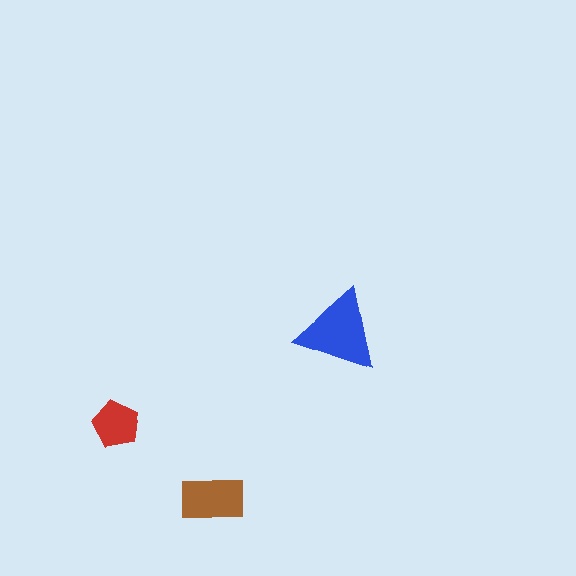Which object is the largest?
The blue triangle.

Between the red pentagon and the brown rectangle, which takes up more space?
The brown rectangle.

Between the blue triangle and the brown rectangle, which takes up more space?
The blue triangle.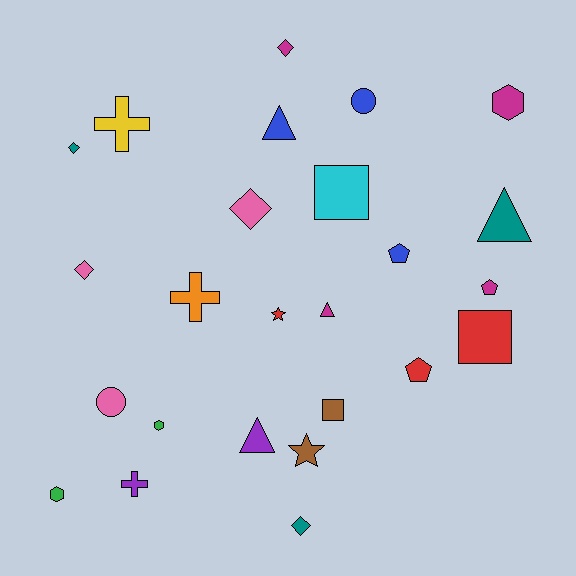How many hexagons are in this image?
There are 3 hexagons.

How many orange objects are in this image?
There is 1 orange object.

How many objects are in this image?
There are 25 objects.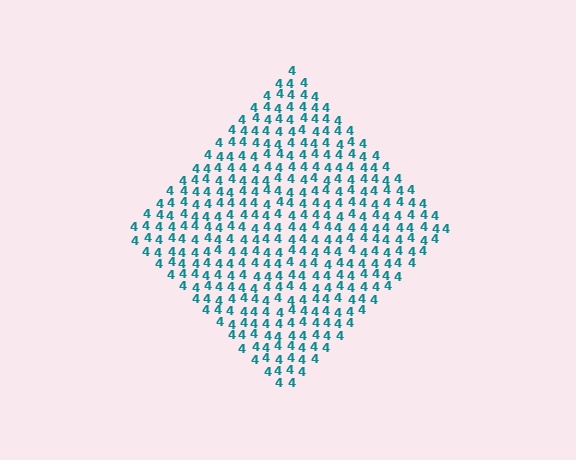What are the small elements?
The small elements are digit 4's.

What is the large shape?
The large shape is a diamond.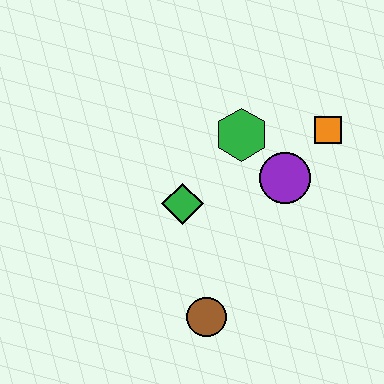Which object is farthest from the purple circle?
The brown circle is farthest from the purple circle.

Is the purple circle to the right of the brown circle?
Yes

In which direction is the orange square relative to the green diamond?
The orange square is to the right of the green diamond.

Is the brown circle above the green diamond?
No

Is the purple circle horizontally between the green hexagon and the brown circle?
No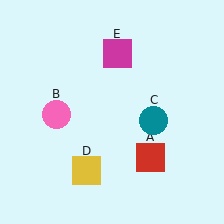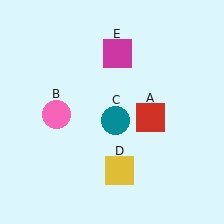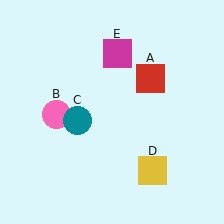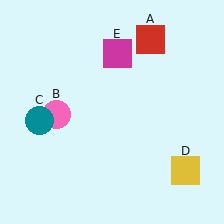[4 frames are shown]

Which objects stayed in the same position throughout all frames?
Pink circle (object B) and magenta square (object E) remained stationary.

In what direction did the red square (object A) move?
The red square (object A) moved up.